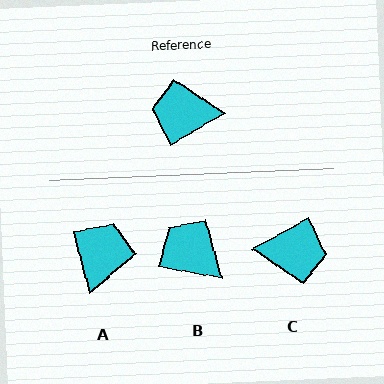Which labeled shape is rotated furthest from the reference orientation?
C, about 179 degrees away.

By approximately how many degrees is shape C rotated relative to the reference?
Approximately 179 degrees counter-clockwise.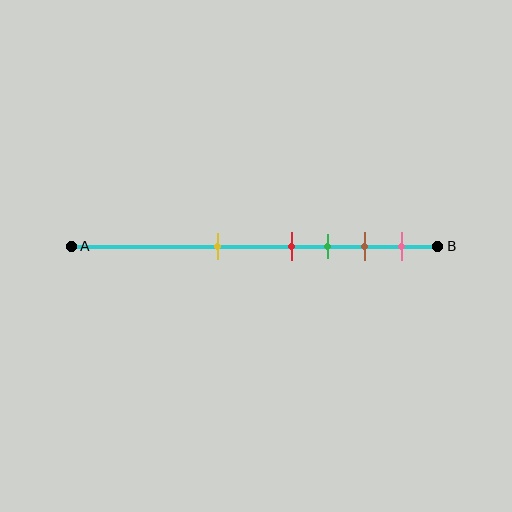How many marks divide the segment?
There are 5 marks dividing the segment.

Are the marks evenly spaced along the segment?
No, the marks are not evenly spaced.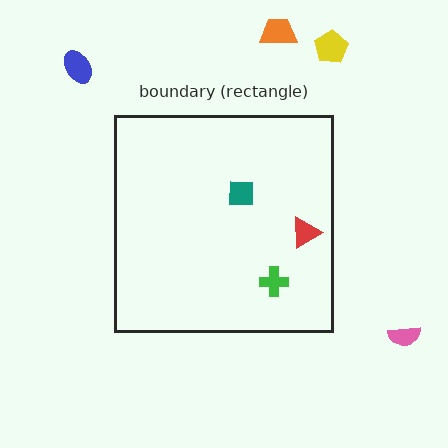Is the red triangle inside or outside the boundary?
Inside.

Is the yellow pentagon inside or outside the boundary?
Outside.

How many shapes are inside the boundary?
3 inside, 4 outside.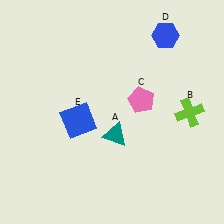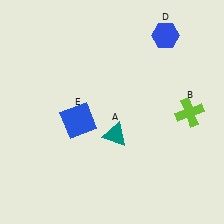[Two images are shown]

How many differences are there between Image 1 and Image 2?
There is 1 difference between the two images.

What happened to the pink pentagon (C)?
The pink pentagon (C) was removed in Image 2. It was in the top-right area of Image 1.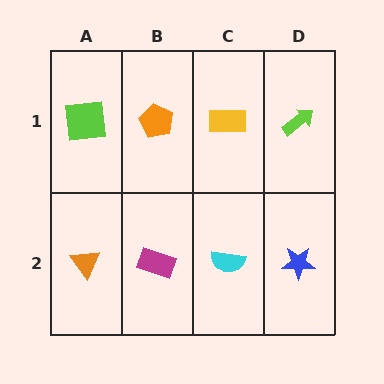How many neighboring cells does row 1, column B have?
3.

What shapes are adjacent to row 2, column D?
A lime arrow (row 1, column D), a cyan semicircle (row 2, column C).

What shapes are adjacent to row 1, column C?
A cyan semicircle (row 2, column C), an orange pentagon (row 1, column B), a lime arrow (row 1, column D).